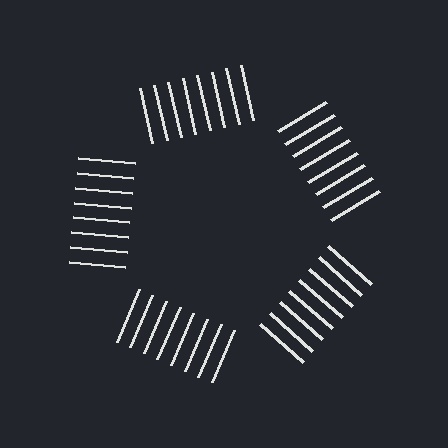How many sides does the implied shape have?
5 sides — the line-ends trace a pentagon.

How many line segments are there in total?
40 — 8 along each of the 5 edges.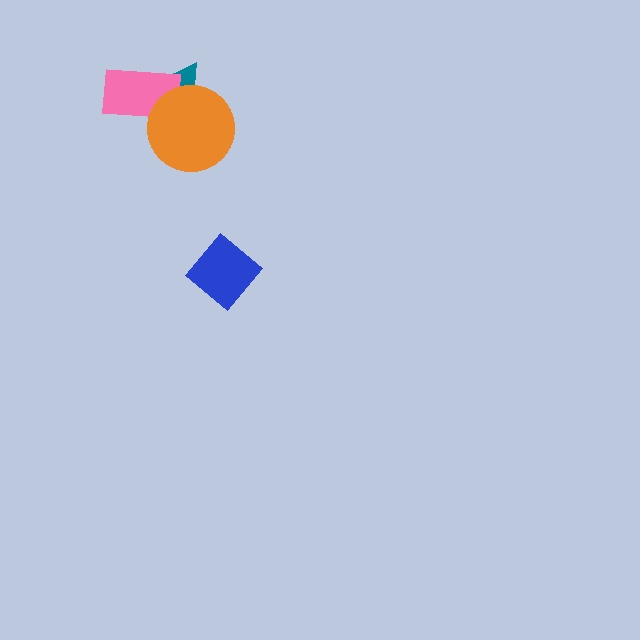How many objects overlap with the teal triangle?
2 objects overlap with the teal triangle.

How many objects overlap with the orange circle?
2 objects overlap with the orange circle.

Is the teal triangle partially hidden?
Yes, it is partially covered by another shape.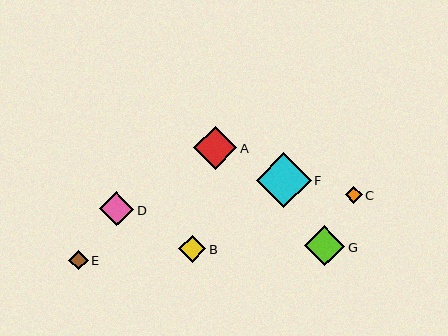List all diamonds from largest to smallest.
From largest to smallest: F, A, G, D, B, E, C.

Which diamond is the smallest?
Diamond C is the smallest with a size of approximately 16 pixels.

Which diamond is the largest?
Diamond F is the largest with a size of approximately 55 pixels.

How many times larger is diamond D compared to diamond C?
Diamond D is approximately 2.1 times the size of diamond C.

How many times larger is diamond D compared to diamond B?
Diamond D is approximately 1.2 times the size of diamond B.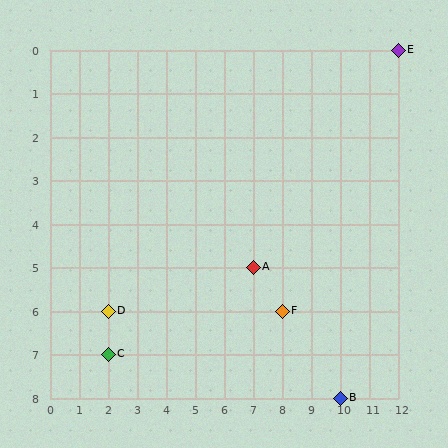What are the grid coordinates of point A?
Point A is at grid coordinates (7, 5).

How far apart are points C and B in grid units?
Points C and B are 8 columns and 1 row apart (about 8.1 grid units diagonally).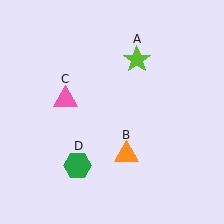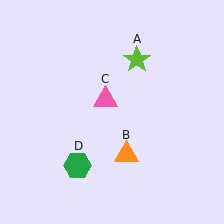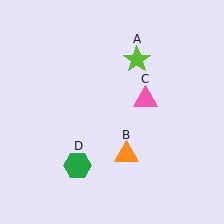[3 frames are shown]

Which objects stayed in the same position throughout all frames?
Lime star (object A) and orange triangle (object B) and green hexagon (object D) remained stationary.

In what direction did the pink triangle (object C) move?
The pink triangle (object C) moved right.